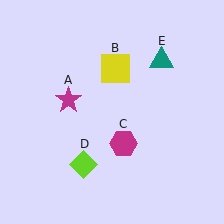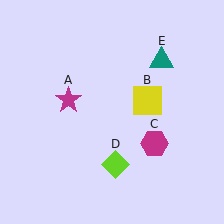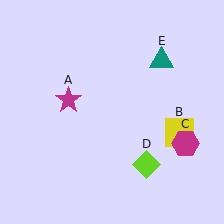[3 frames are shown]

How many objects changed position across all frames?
3 objects changed position: yellow square (object B), magenta hexagon (object C), lime diamond (object D).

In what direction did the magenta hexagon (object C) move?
The magenta hexagon (object C) moved right.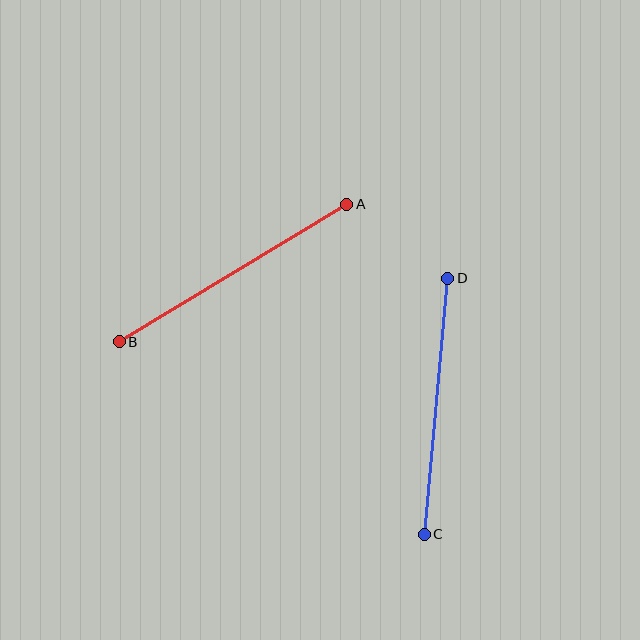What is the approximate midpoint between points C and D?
The midpoint is at approximately (436, 406) pixels.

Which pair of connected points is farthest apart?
Points A and B are farthest apart.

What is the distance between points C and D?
The distance is approximately 258 pixels.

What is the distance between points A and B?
The distance is approximately 266 pixels.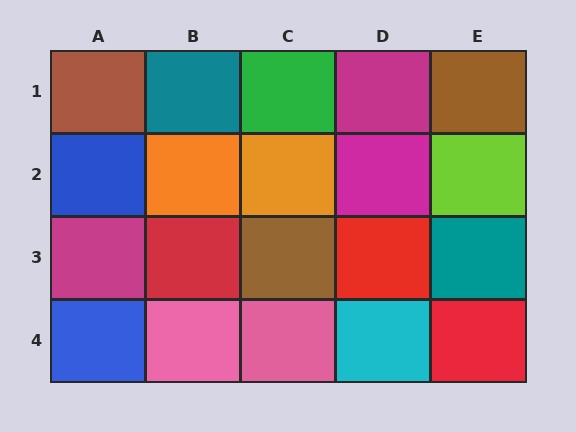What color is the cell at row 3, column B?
Red.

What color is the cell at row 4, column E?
Red.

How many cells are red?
3 cells are red.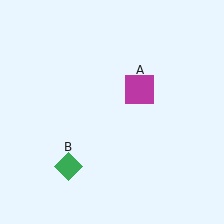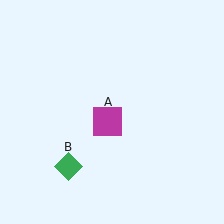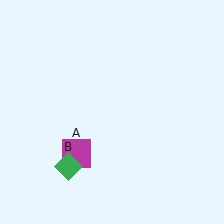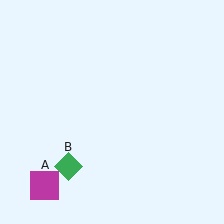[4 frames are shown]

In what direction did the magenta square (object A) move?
The magenta square (object A) moved down and to the left.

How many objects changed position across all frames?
1 object changed position: magenta square (object A).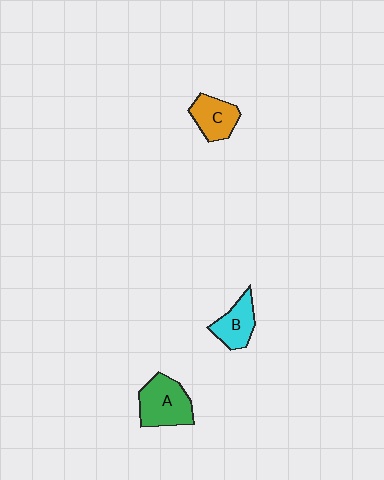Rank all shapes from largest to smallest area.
From largest to smallest: A (green), C (orange), B (cyan).